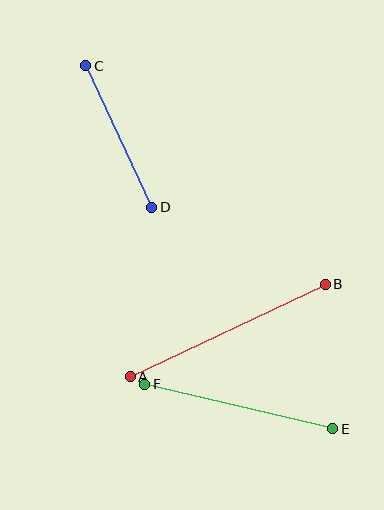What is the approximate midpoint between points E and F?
The midpoint is at approximately (239, 406) pixels.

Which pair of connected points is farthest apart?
Points A and B are farthest apart.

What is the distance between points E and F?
The distance is approximately 193 pixels.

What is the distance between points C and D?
The distance is approximately 156 pixels.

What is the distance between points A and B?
The distance is approximately 216 pixels.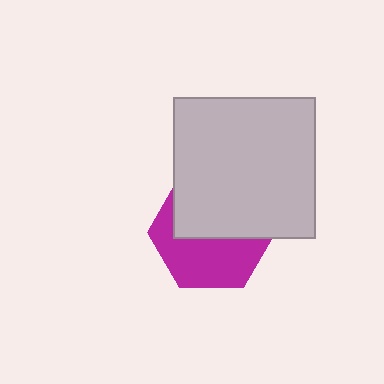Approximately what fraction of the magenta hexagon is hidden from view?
Roughly 52% of the magenta hexagon is hidden behind the light gray square.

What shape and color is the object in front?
The object in front is a light gray square.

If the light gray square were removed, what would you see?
You would see the complete magenta hexagon.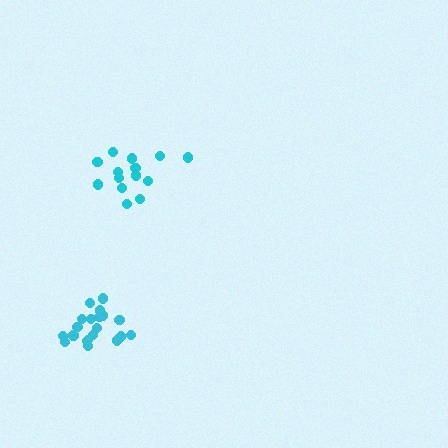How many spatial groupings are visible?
There are 2 spatial groupings.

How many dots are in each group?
Group 1: 20 dots, Group 2: 14 dots (34 total).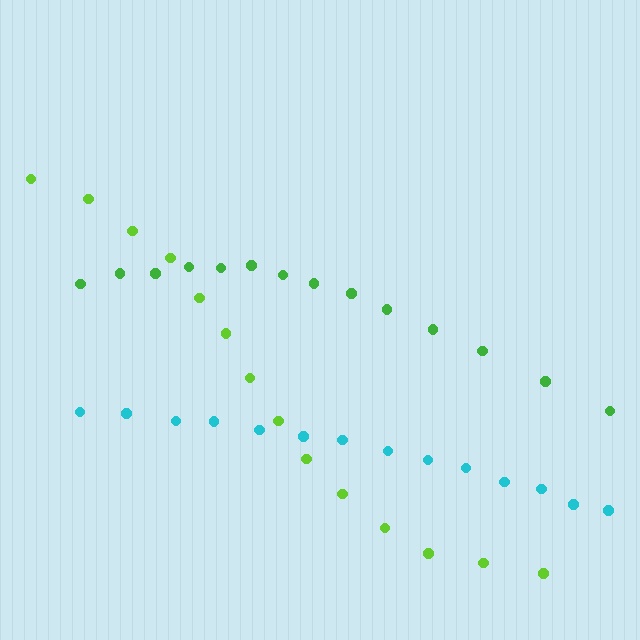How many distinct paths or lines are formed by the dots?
There are 3 distinct paths.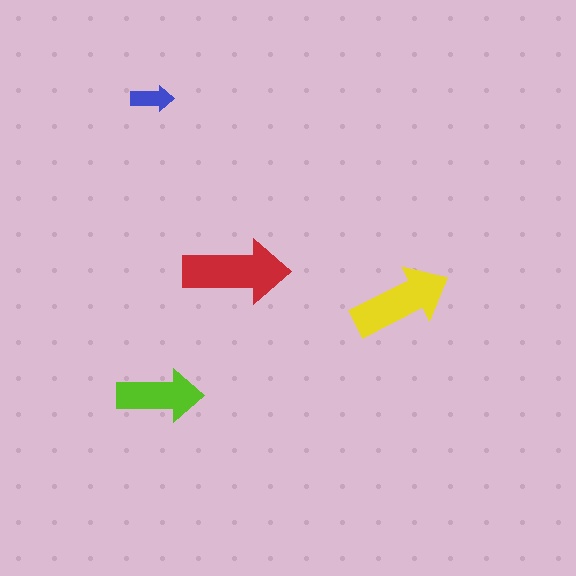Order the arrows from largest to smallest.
the red one, the yellow one, the lime one, the blue one.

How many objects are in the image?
There are 4 objects in the image.